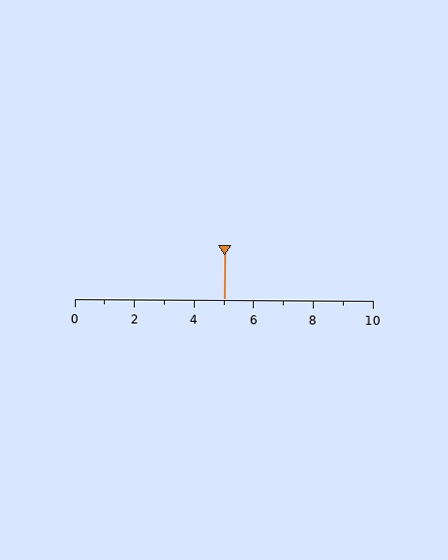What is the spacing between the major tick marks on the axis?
The major ticks are spaced 2 apart.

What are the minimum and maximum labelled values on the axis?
The axis runs from 0 to 10.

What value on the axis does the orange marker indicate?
The marker indicates approximately 5.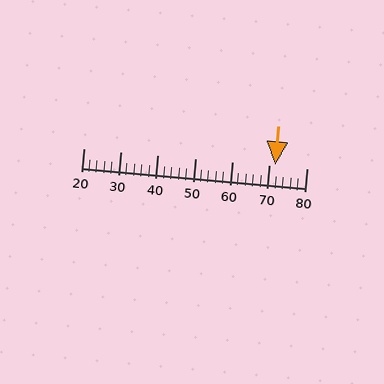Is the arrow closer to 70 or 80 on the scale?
The arrow is closer to 70.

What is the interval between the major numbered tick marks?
The major tick marks are spaced 10 units apart.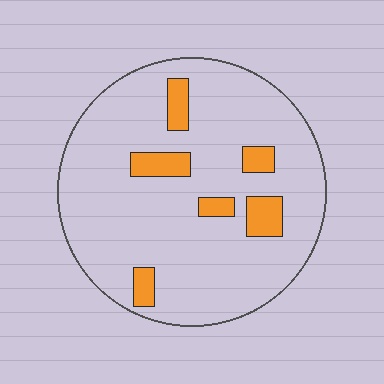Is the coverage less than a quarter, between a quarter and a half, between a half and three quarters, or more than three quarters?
Less than a quarter.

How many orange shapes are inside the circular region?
6.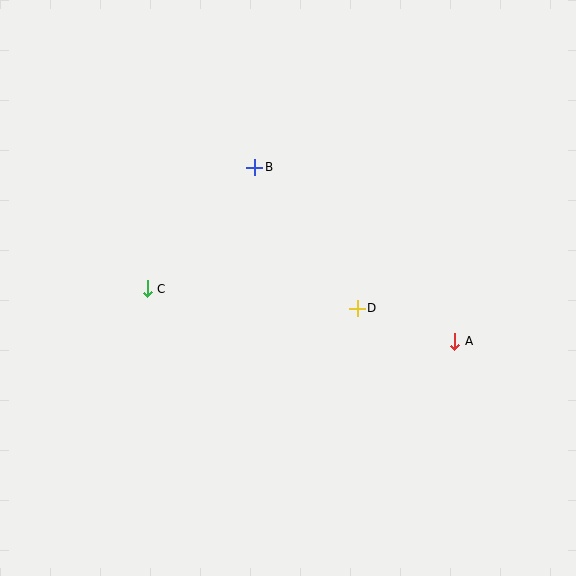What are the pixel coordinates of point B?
Point B is at (255, 167).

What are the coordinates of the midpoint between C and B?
The midpoint between C and B is at (201, 228).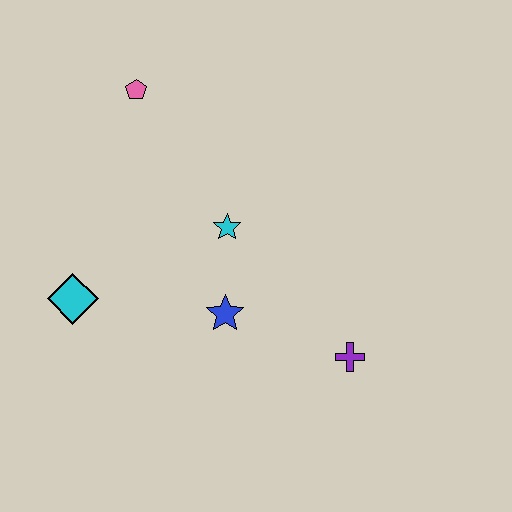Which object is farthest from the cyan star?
The purple cross is farthest from the cyan star.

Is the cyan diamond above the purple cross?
Yes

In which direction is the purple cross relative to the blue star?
The purple cross is to the right of the blue star.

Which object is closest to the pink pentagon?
The cyan star is closest to the pink pentagon.